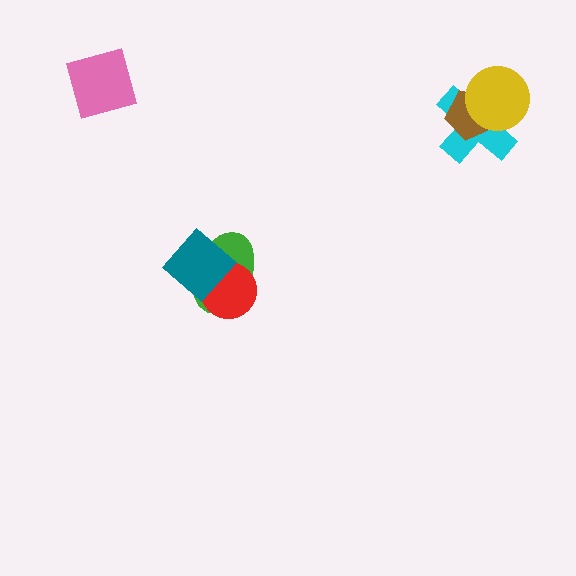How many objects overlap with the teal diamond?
2 objects overlap with the teal diamond.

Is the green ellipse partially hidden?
Yes, it is partially covered by another shape.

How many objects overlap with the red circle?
2 objects overlap with the red circle.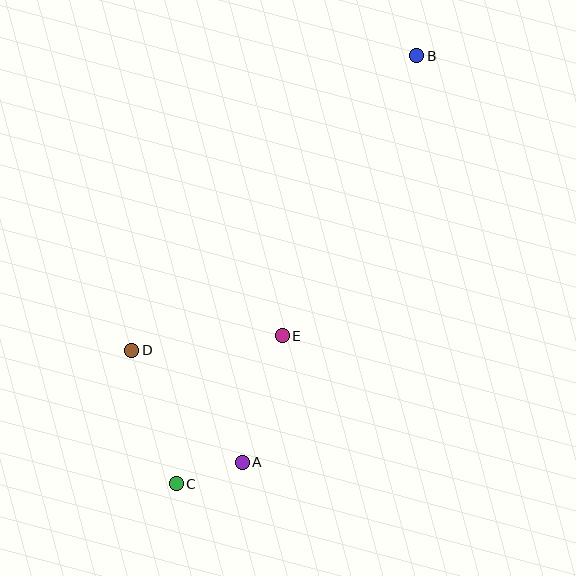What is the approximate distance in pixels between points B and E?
The distance between B and E is approximately 311 pixels.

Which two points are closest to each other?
Points A and C are closest to each other.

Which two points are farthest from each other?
Points B and C are farthest from each other.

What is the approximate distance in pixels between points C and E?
The distance between C and E is approximately 182 pixels.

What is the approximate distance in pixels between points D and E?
The distance between D and E is approximately 151 pixels.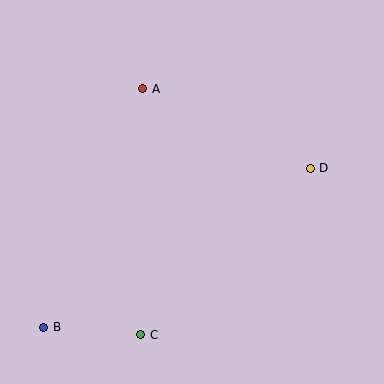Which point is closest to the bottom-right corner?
Point D is closest to the bottom-right corner.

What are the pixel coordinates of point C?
Point C is at (141, 335).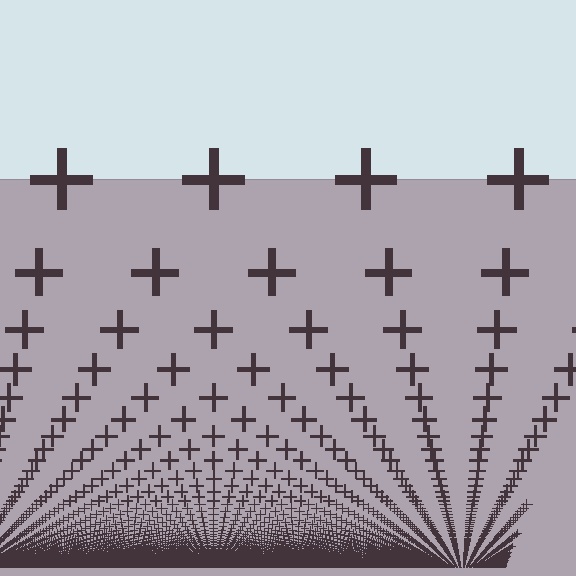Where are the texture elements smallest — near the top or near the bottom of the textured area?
Near the bottom.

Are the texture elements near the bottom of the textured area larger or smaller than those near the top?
Smaller. The gradient is inverted — elements near the bottom are smaller and denser.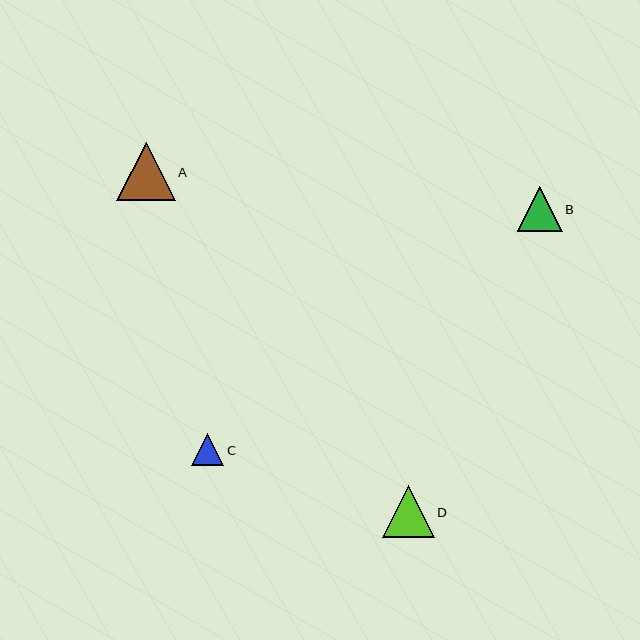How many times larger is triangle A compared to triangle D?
Triangle A is approximately 1.1 times the size of triangle D.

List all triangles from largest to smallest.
From largest to smallest: A, D, B, C.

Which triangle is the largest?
Triangle A is the largest with a size of approximately 58 pixels.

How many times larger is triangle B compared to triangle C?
Triangle B is approximately 1.4 times the size of triangle C.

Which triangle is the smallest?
Triangle C is the smallest with a size of approximately 33 pixels.